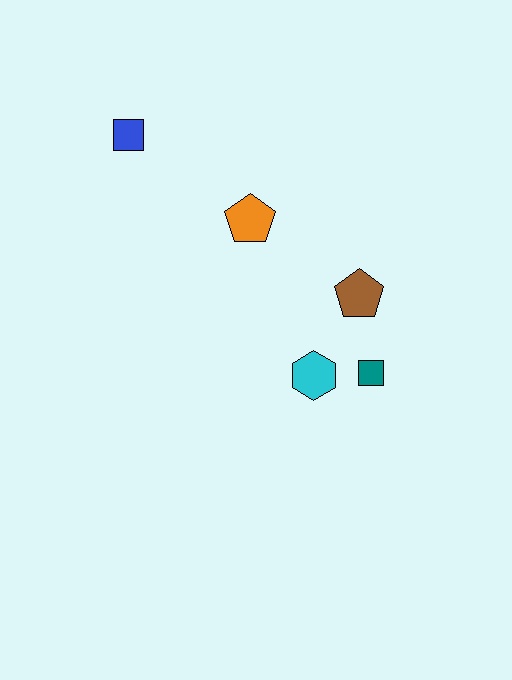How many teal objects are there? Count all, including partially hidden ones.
There is 1 teal object.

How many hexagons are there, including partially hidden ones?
There is 1 hexagon.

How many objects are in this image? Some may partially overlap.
There are 5 objects.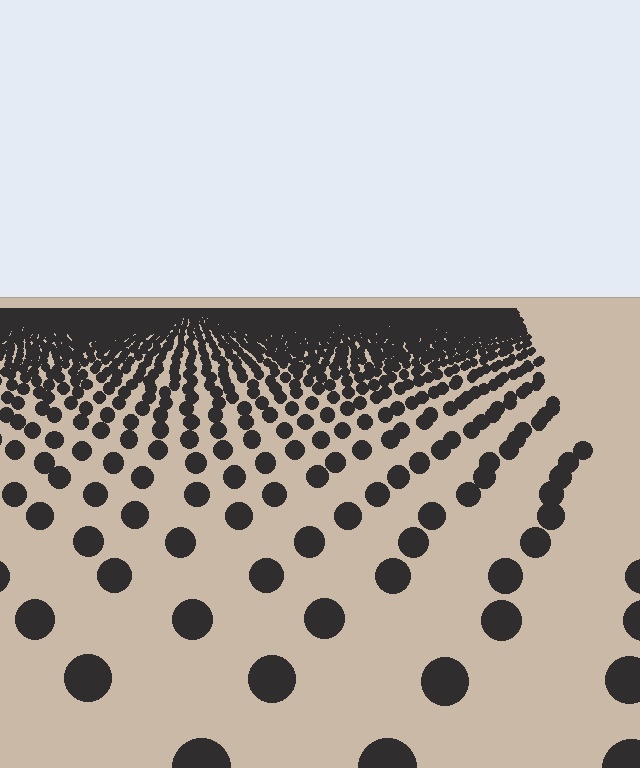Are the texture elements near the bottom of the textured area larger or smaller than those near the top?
Larger. Near the bottom, elements are closer to the viewer and appear at a bigger on-screen size.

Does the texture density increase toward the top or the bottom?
Density increases toward the top.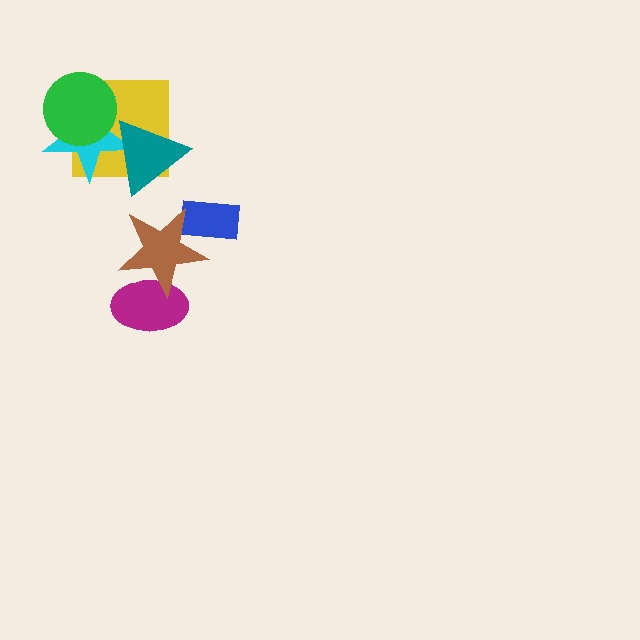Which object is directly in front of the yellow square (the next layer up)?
The cyan star is directly in front of the yellow square.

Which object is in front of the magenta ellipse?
The brown star is in front of the magenta ellipse.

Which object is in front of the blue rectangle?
The brown star is in front of the blue rectangle.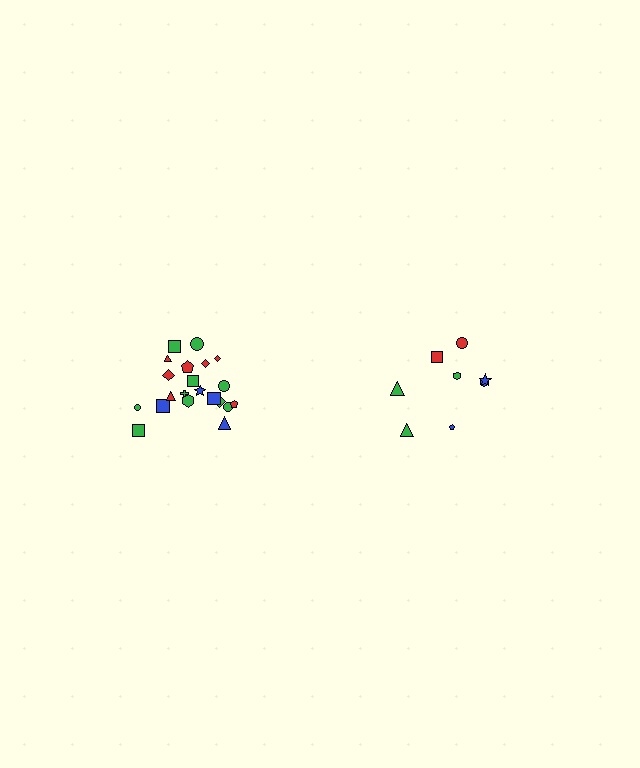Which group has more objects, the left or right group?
The left group.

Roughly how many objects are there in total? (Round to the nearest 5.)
Roughly 30 objects in total.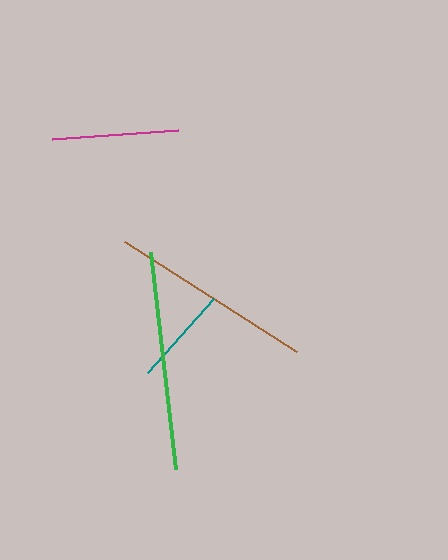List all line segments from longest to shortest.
From longest to shortest: green, brown, magenta, teal.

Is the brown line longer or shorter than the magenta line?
The brown line is longer than the magenta line.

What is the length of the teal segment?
The teal segment is approximately 100 pixels long.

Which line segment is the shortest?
The teal line is the shortest at approximately 100 pixels.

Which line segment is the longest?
The green line is the longest at approximately 218 pixels.